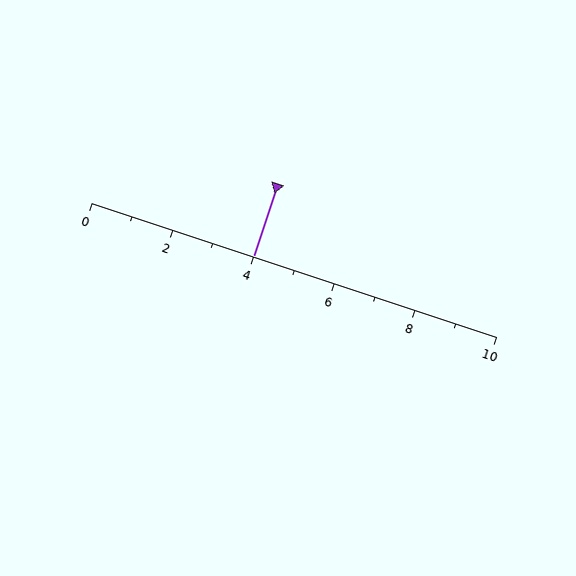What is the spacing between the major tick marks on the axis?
The major ticks are spaced 2 apart.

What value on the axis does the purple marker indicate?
The marker indicates approximately 4.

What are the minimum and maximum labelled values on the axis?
The axis runs from 0 to 10.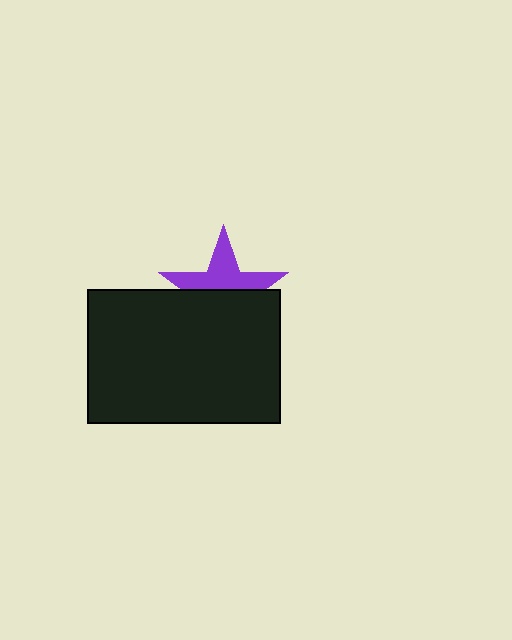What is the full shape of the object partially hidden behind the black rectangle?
The partially hidden object is a purple star.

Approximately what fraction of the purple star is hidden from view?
Roughly 51% of the purple star is hidden behind the black rectangle.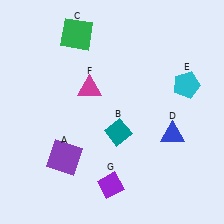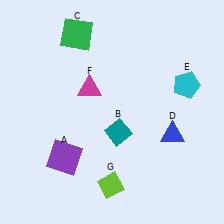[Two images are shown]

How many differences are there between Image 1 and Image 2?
There is 1 difference between the two images.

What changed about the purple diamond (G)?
In Image 1, G is purple. In Image 2, it changed to lime.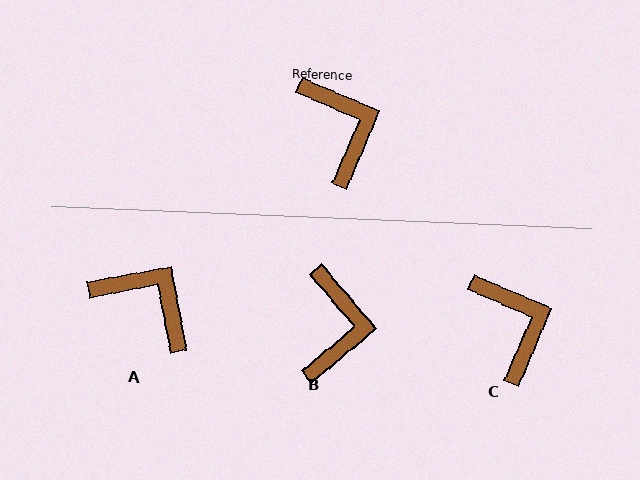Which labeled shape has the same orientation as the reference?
C.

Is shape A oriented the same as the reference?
No, it is off by about 33 degrees.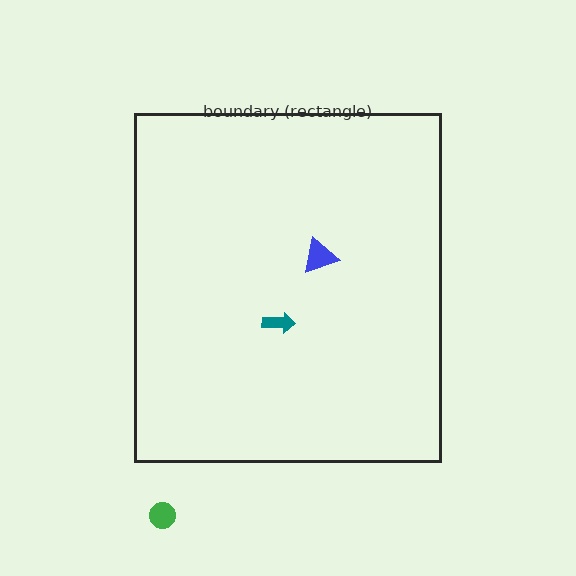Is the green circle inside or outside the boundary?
Outside.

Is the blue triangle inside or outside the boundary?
Inside.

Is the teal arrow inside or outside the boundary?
Inside.